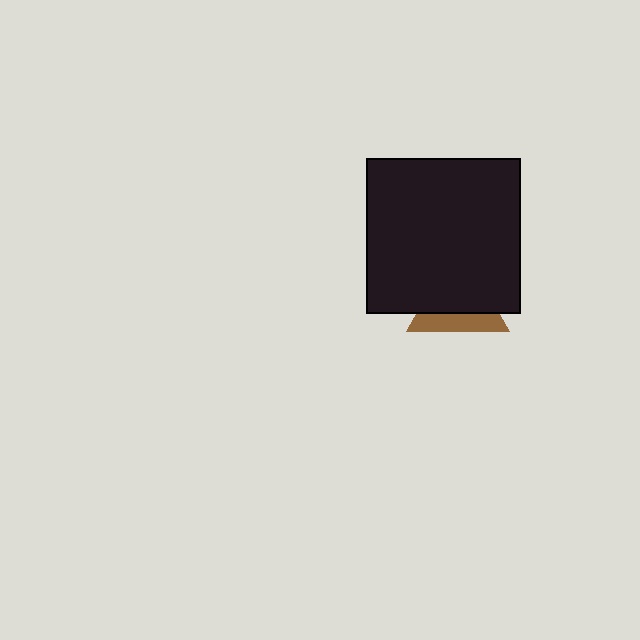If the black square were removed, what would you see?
You would see the complete brown triangle.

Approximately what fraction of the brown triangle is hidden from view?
Roughly 64% of the brown triangle is hidden behind the black square.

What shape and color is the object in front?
The object in front is a black square.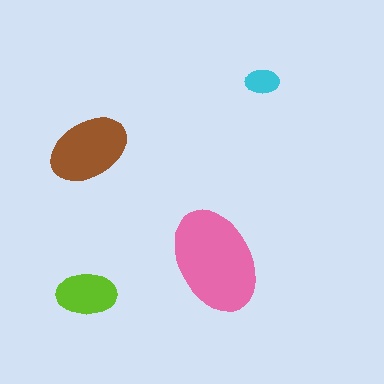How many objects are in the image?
There are 4 objects in the image.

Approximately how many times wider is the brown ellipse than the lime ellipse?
About 1.5 times wider.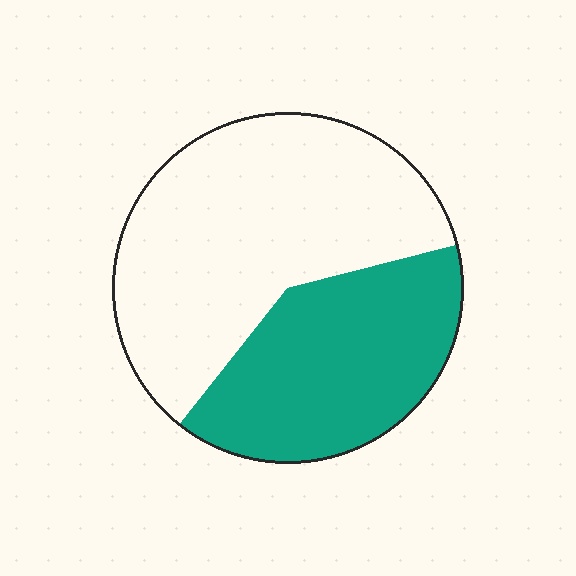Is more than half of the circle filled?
No.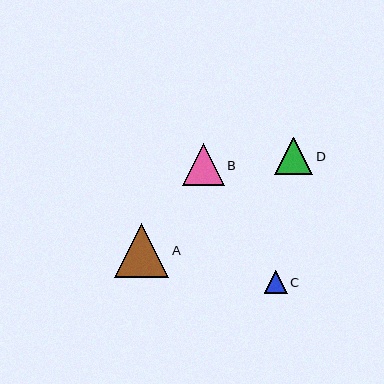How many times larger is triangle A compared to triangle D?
Triangle A is approximately 1.4 times the size of triangle D.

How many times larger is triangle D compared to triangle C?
Triangle D is approximately 1.6 times the size of triangle C.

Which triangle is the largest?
Triangle A is the largest with a size of approximately 54 pixels.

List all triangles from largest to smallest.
From largest to smallest: A, B, D, C.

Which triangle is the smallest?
Triangle C is the smallest with a size of approximately 23 pixels.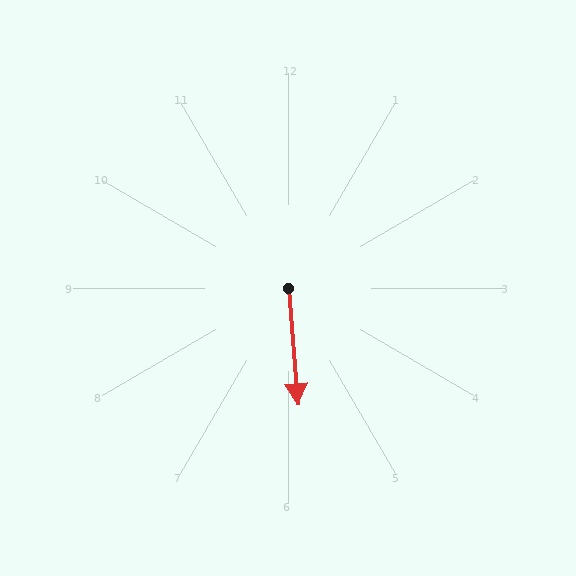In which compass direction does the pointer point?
South.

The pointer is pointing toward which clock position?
Roughly 6 o'clock.